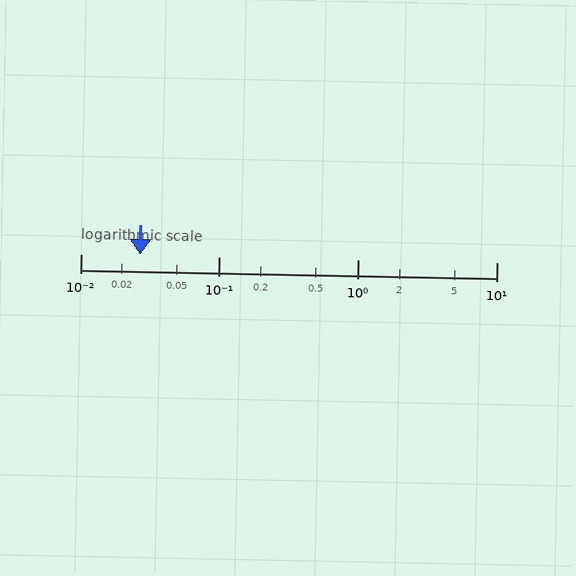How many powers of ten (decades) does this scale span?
The scale spans 3 decades, from 0.01 to 10.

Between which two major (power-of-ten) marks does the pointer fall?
The pointer is between 0.01 and 0.1.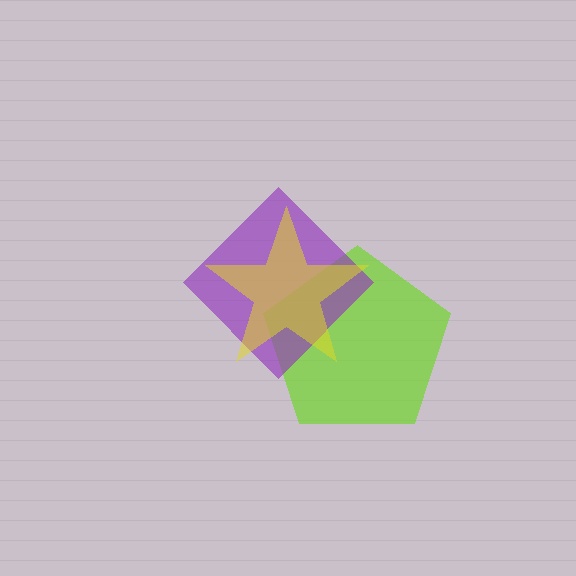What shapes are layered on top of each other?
The layered shapes are: a lime pentagon, a purple diamond, a yellow star.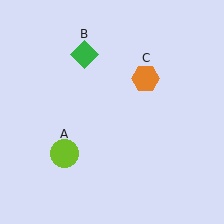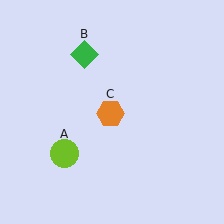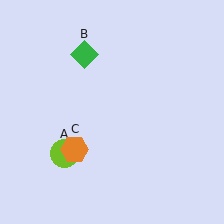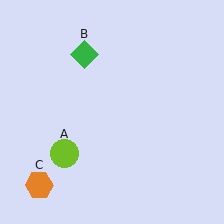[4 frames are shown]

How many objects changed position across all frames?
1 object changed position: orange hexagon (object C).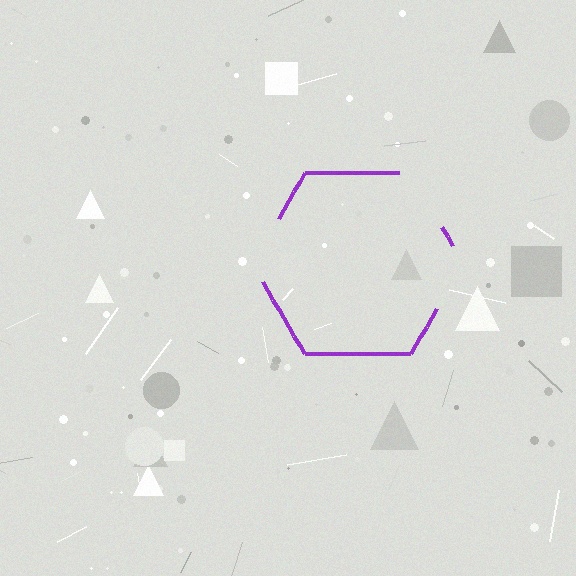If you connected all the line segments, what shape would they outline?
They would outline a hexagon.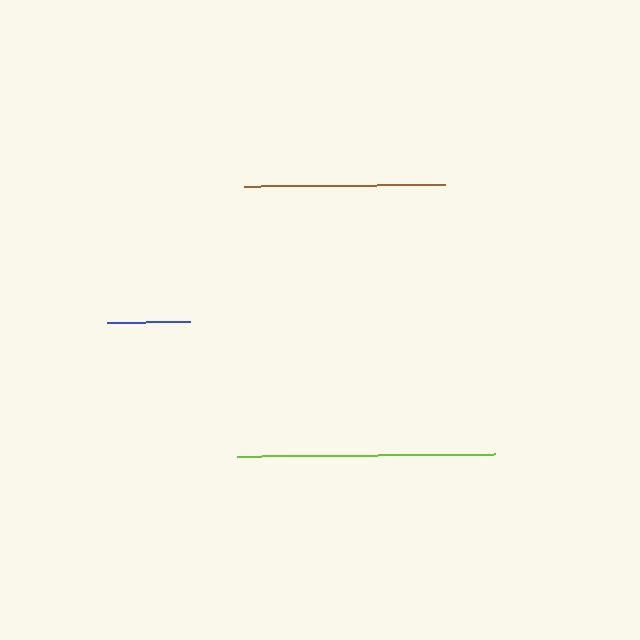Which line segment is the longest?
The lime line is the longest at approximately 258 pixels.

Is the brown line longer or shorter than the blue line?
The brown line is longer than the blue line.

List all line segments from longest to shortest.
From longest to shortest: lime, brown, blue.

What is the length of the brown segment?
The brown segment is approximately 200 pixels long.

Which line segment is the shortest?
The blue line is the shortest at approximately 84 pixels.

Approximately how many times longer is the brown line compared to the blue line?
The brown line is approximately 2.4 times the length of the blue line.